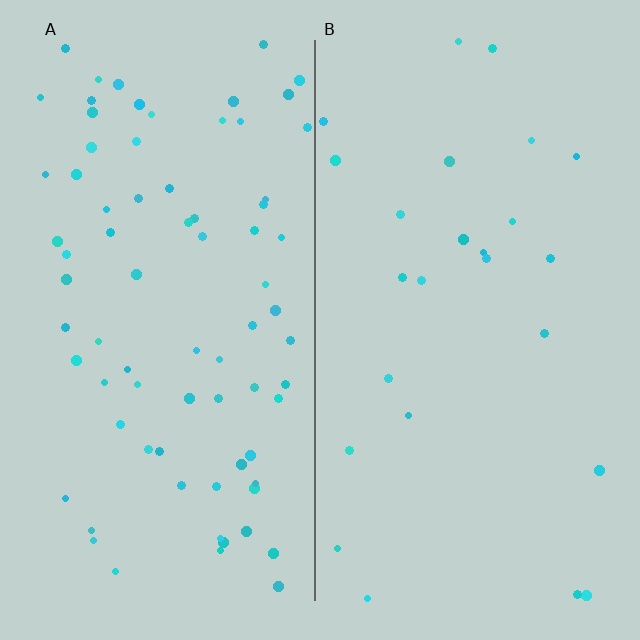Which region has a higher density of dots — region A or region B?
A (the left).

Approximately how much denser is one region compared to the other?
Approximately 3.0× — region A over region B.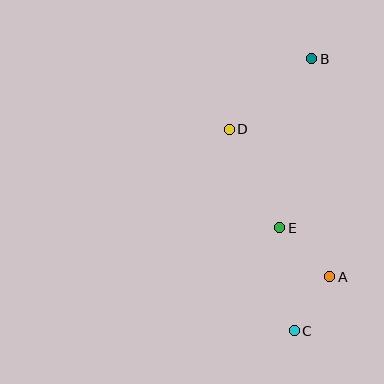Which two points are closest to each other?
Points A and C are closest to each other.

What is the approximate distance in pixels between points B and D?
The distance between B and D is approximately 109 pixels.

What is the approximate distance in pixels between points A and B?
The distance between A and B is approximately 219 pixels.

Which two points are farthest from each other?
Points B and C are farthest from each other.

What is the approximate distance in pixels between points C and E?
The distance between C and E is approximately 104 pixels.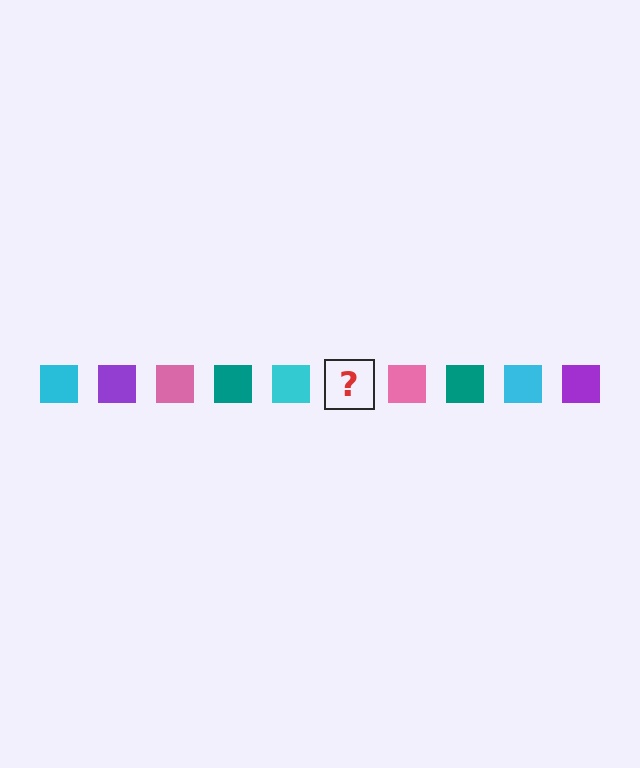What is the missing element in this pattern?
The missing element is a purple square.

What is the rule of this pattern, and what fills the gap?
The rule is that the pattern cycles through cyan, purple, pink, teal squares. The gap should be filled with a purple square.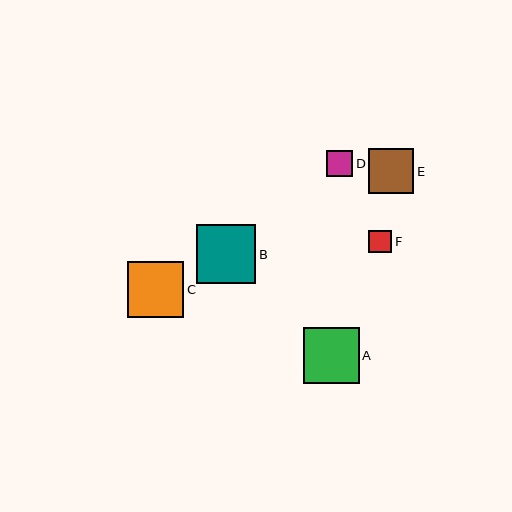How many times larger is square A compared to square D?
Square A is approximately 2.2 times the size of square D.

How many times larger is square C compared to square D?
Square C is approximately 2.2 times the size of square D.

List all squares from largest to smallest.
From largest to smallest: B, C, A, E, D, F.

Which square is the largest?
Square B is the largest with a size of approximately 59 pixels.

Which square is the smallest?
Square F is the smallest with a size of approximately 23 pixels.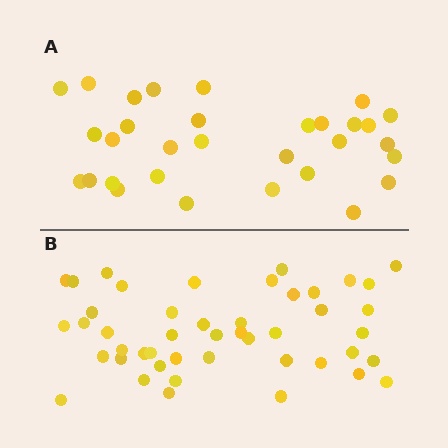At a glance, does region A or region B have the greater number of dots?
Region B (the bottom region) has more dots.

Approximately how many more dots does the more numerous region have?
Region B has approximately 15 more dots than region A.